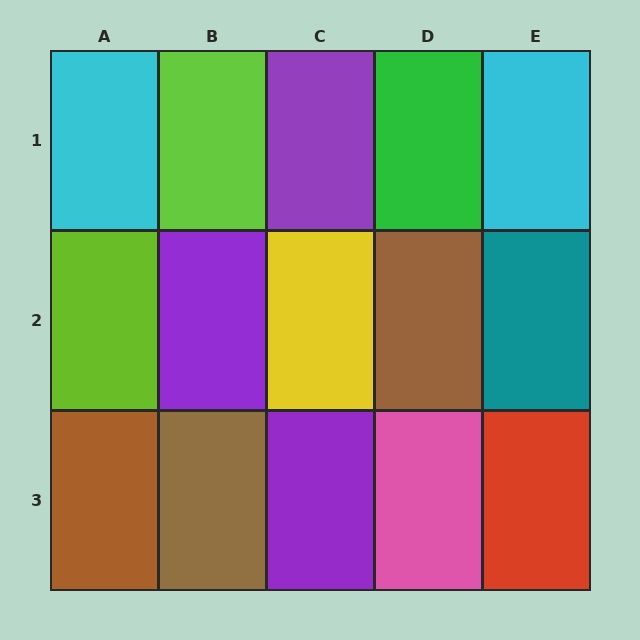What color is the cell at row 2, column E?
Teal.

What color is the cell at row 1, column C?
Purple.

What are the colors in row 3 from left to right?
Brown, brown, purple, pink, red.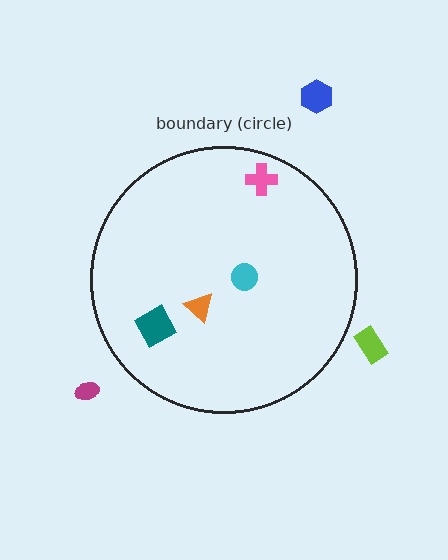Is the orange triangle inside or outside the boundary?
Inside.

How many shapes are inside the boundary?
4 inside, 3 outside.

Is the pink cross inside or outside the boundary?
Inside.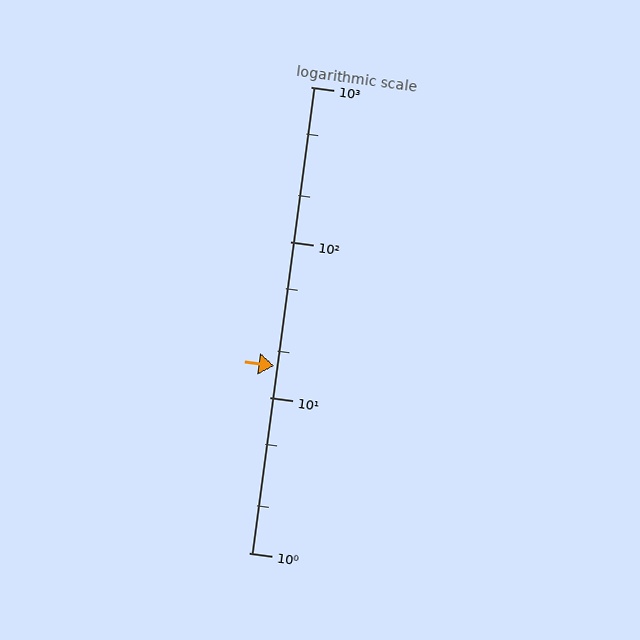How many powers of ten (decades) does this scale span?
The scale spans 3 decades, from 1 to 1000.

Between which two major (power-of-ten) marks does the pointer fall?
The pointer is between 10 and 100.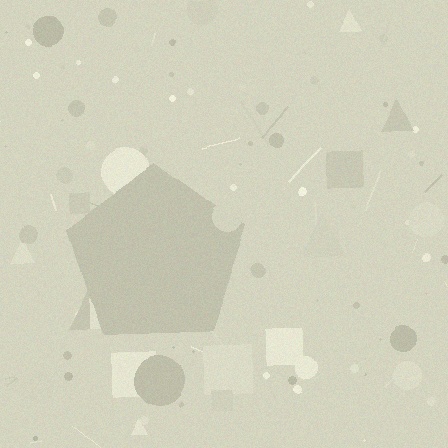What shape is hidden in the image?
A pentagon is hidden in the image.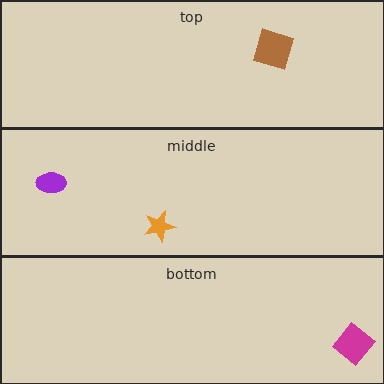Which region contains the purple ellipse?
The middle region.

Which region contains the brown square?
The top region.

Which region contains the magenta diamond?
The bottom region.